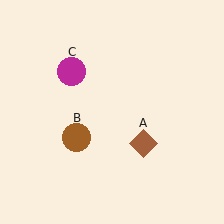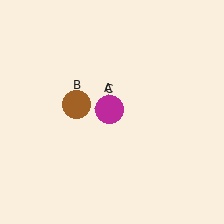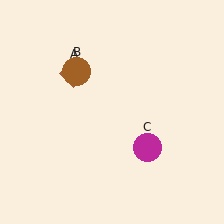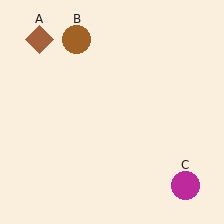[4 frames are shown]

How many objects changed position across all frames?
3 objects changed position: brown diamond (object A), brown circle (object B), magenta circle (object C).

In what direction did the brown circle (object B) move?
The brown circle (object B) moved up.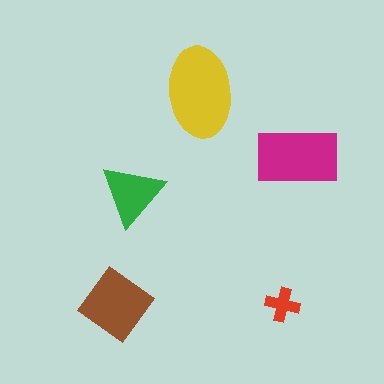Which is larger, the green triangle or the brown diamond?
The brown diamond.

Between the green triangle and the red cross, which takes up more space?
The green triangle.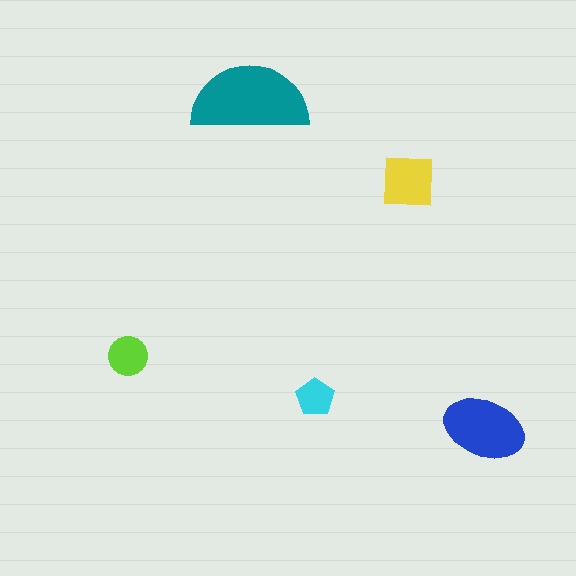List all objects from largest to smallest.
The teal semicircle, the blue ellipse, the yellow square, the lime circle, the cyan pentagon.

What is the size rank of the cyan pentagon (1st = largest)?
5th.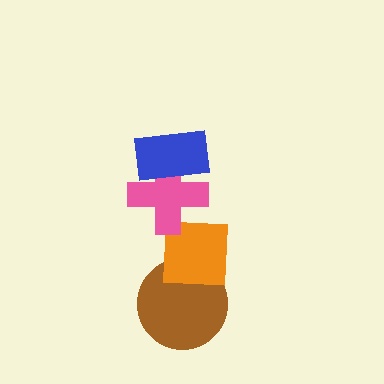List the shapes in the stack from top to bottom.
From top to bottom: the blue rectangle, the pink cross, the orange square, the brown circle.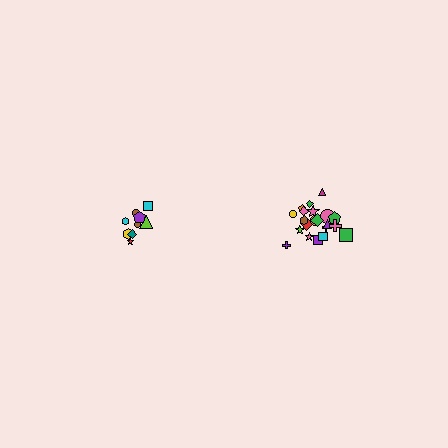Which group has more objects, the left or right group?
The right group.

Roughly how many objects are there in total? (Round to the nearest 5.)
Roughly 30 objects in total.